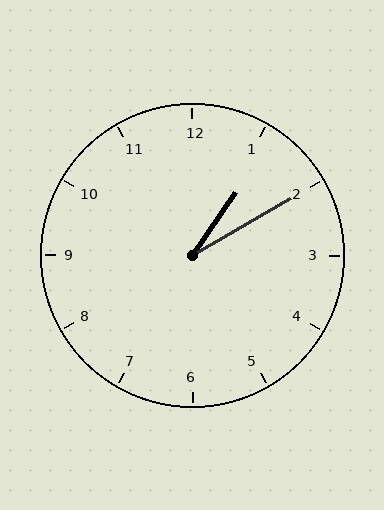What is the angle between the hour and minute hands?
Approximately 25 degrees.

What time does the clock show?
1:10.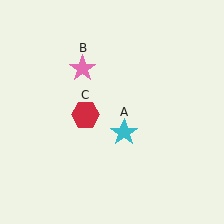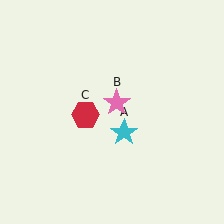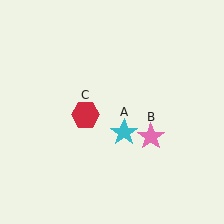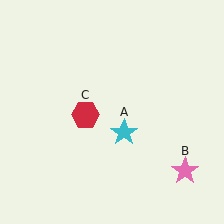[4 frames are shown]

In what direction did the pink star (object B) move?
The pink star (object B) moved down and to the right.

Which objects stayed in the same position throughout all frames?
Cyan star (object A) and red hexagon (object C) remained stationary.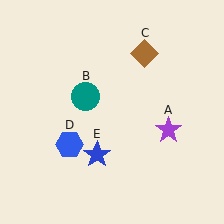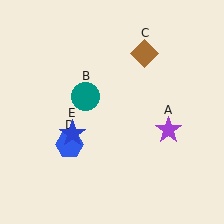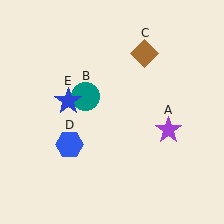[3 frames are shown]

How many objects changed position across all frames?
1 object changed position: blue star (object E).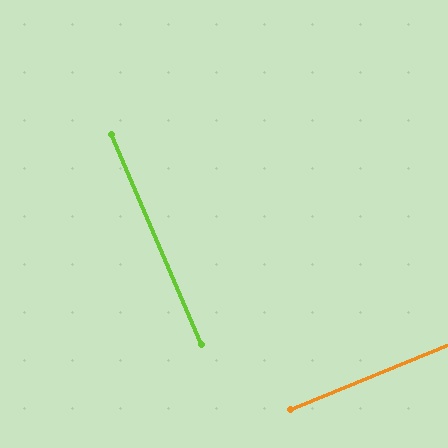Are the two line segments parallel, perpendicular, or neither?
Perpendicular — they meet at approximately 89°.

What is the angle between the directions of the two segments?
Approximately 89 degrees.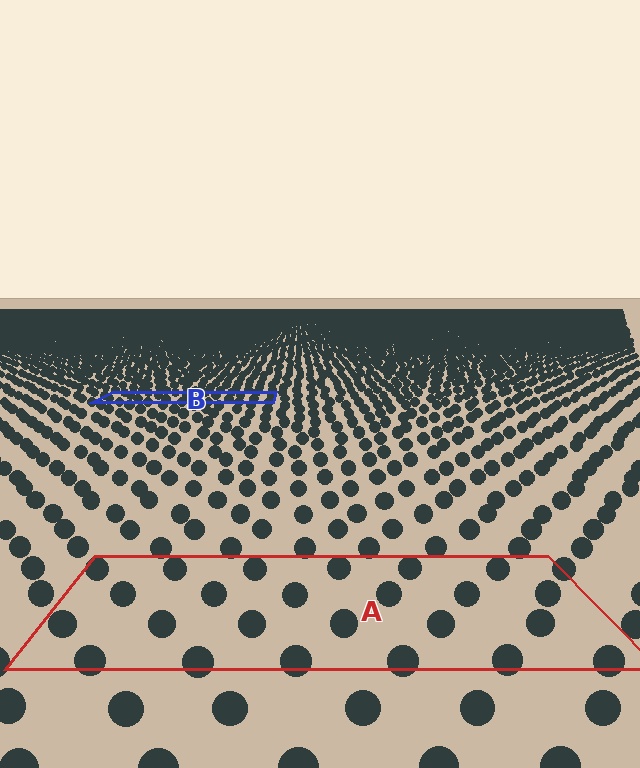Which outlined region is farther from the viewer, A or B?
Region B is farther from the viewer — the texture elements inside it appear smaller and more densely packed.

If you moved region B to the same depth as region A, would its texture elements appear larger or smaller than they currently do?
They would appear larger. At a closer depth, the same texture elements are projected at a bigger on-screen size.